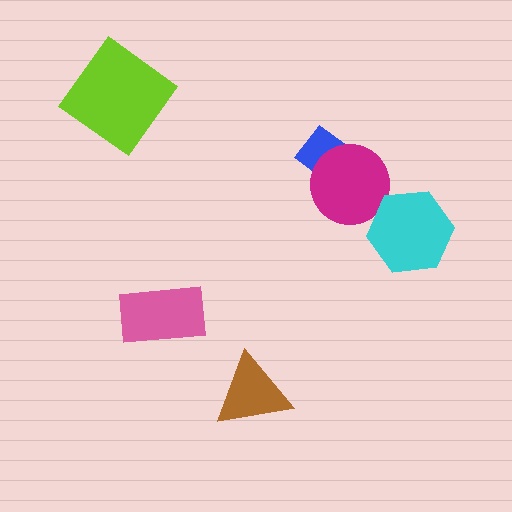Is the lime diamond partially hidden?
No, no other shape covers it.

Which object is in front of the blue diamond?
The magenta circle is in front of the blue diamond.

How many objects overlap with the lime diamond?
0 objects overlap with the lime diamond.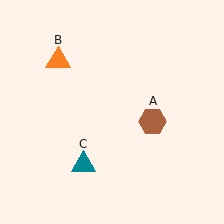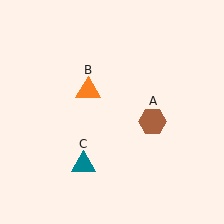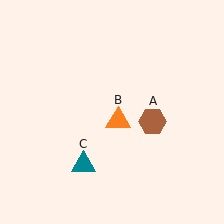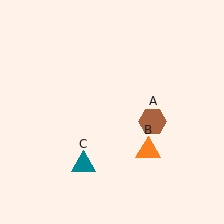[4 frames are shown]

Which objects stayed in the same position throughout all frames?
Brown hexagon (object A) and teal triangle (object C) remained stationary.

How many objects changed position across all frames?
1 object changed position: orange triangle (object B).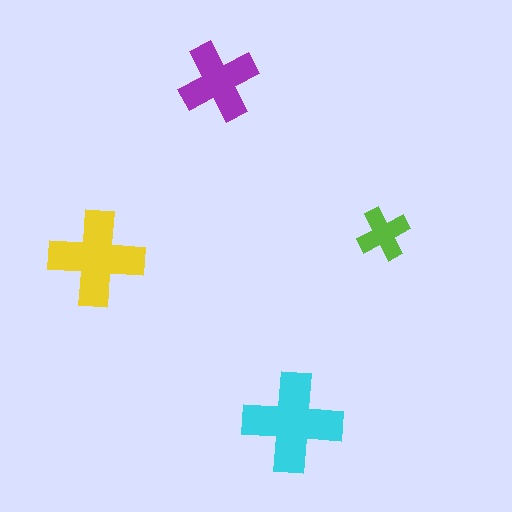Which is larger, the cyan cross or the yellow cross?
The cyan one.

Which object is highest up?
The purple cross is topmost.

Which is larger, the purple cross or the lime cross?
The purple one.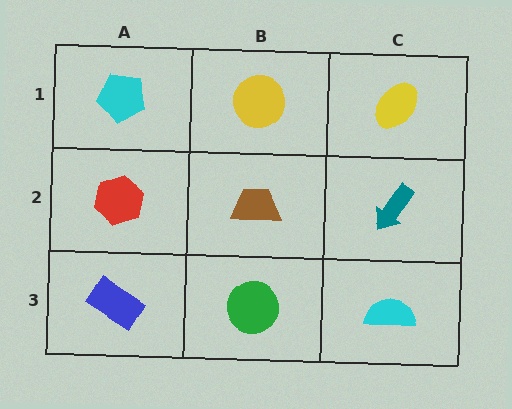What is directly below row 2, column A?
A blue rectangle.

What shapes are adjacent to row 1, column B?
A brown trapezoid (row 2, column B), a cyan pentagon (row 1, column A), a yellow ellipse (row 1, column C).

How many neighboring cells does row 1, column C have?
2.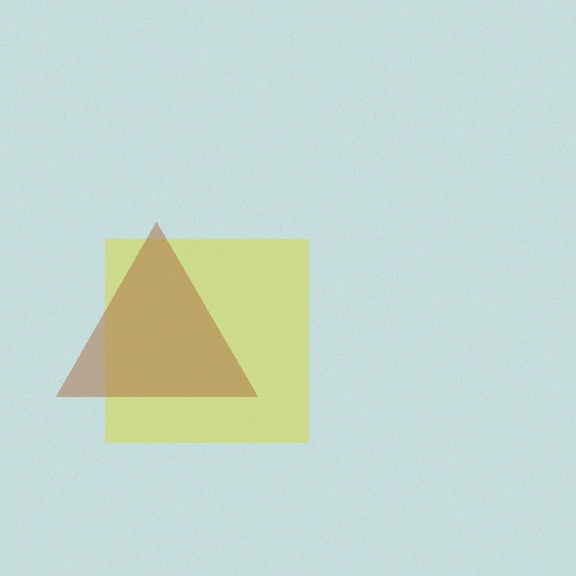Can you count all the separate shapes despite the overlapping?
Yes, there are 2 separate shapes.